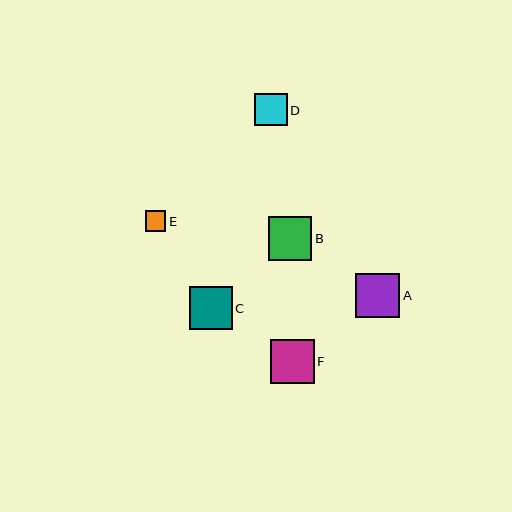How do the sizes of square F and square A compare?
Square F and square A are approximately the same size.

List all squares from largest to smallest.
From largest to smallest: F, A, B, C, D, E.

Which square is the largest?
Square F is the largest with a size of approximately 44 pixels.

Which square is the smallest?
Square E is the smallest with a size of approximately 21 pixels.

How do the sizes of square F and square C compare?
Square F and square C are approximately the same size.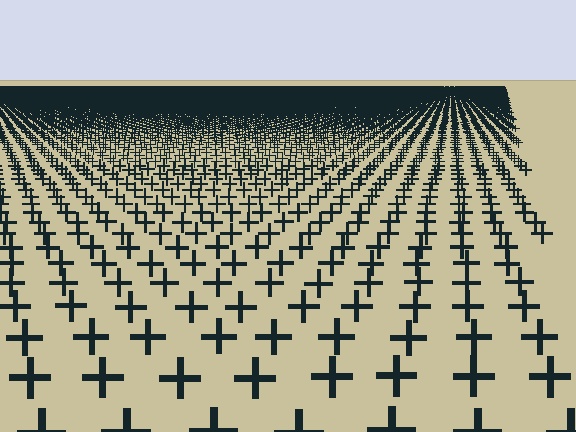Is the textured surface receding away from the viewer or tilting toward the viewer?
The surface is receding away from the viewer. Texture elements get smaller and denser toward the top.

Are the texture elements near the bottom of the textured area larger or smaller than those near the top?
Larger. Near the bottom, elements are closer to the viewer and appear at a bigger on-screen size.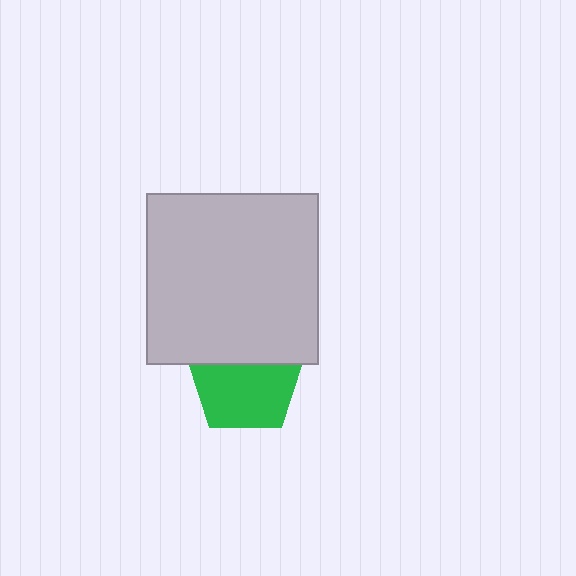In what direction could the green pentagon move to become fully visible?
The green pentagon could move down. That would shift it out from behind the light gray square entirely.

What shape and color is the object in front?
The object in front is a light gray square.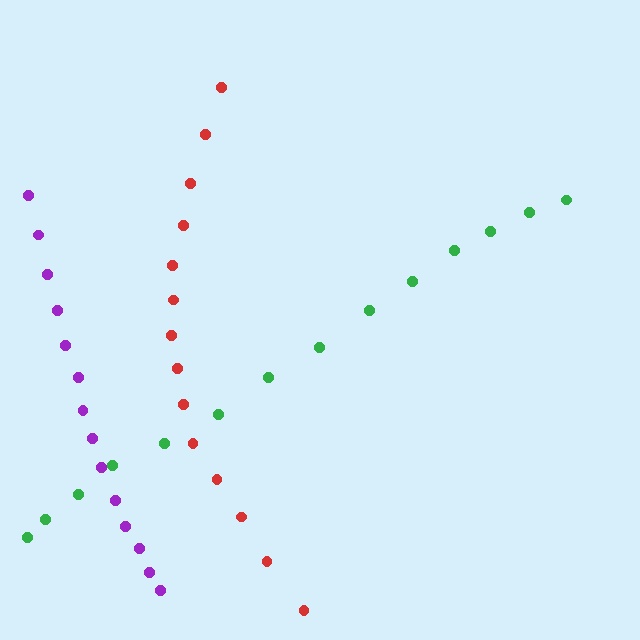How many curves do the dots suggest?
There are 3 distinct paths.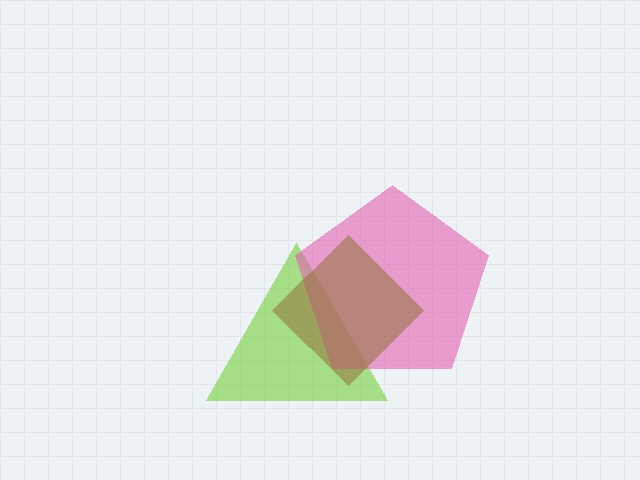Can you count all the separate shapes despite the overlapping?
Yes, there are 3 separate shapes.